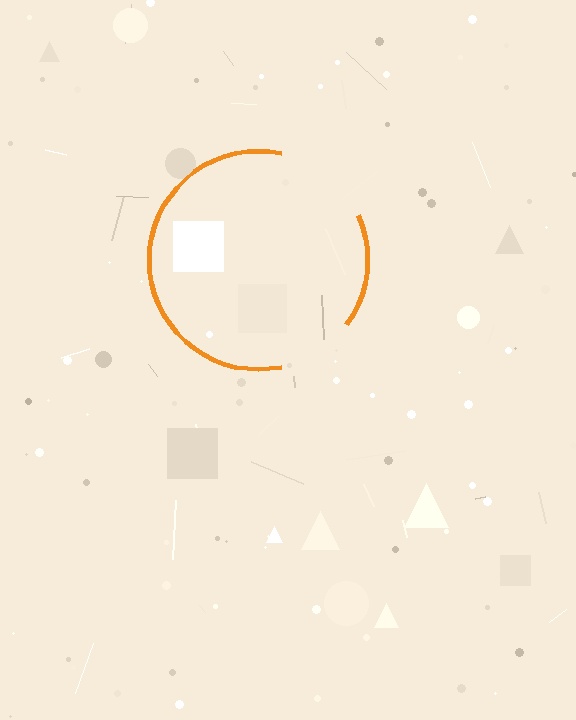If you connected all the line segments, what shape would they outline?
They would outline a circle.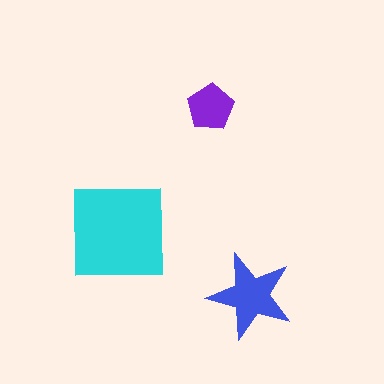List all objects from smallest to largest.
The purple pentagon, the blue star, the cyan square.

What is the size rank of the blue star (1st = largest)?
2nd.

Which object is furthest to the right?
The blue star is rightmost.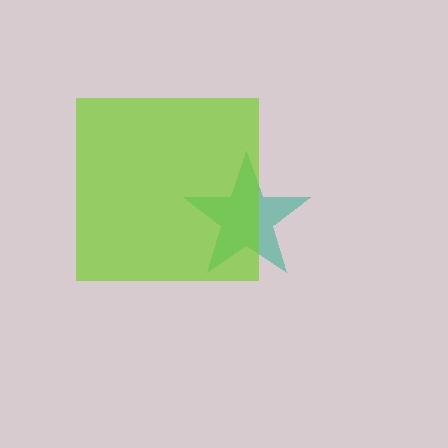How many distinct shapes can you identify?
There are 2 distinct shapes: a teal star, a lime square.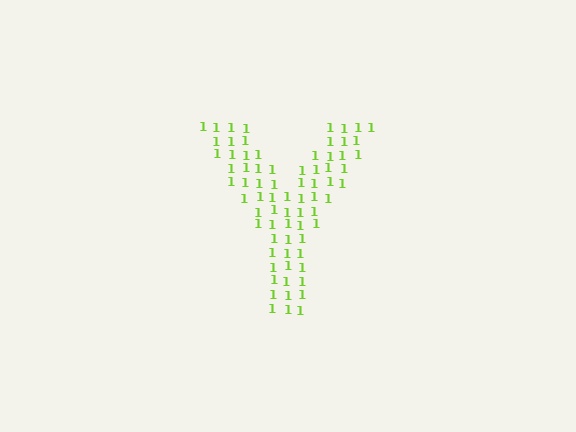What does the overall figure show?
The overall figure shows the letter Y.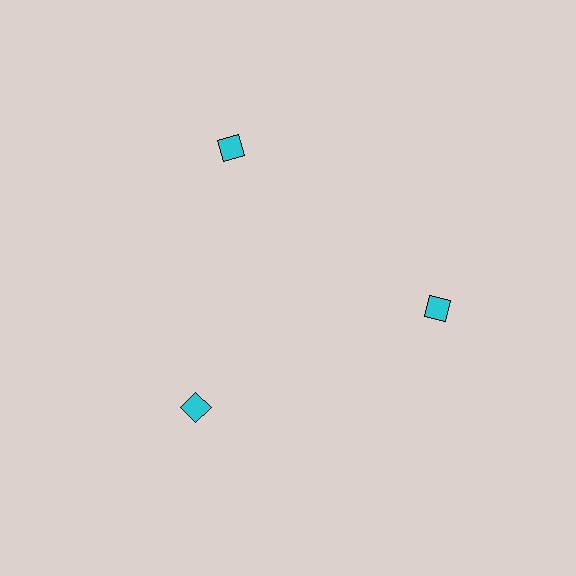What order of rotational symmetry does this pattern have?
This pattern has 3-fold rotational symmetry.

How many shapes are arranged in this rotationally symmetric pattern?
There are 3 shapes, arranged in 3 groups of 1.